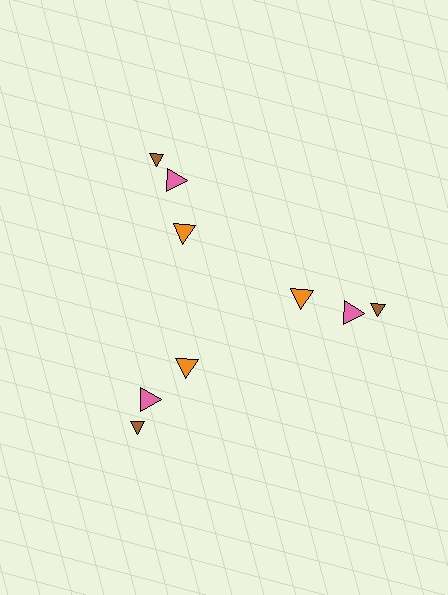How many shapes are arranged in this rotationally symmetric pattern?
There are 9 shapes, arranged in 3 groups of 3.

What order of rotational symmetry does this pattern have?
This pattern has 3-fold rotational symmetry.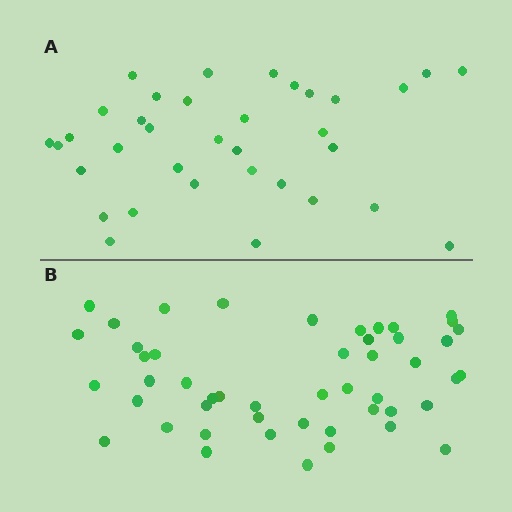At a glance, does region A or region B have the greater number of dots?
Region B (the bottom region) has more dots.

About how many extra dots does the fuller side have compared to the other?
Region B has approximately 15 more dots than region A.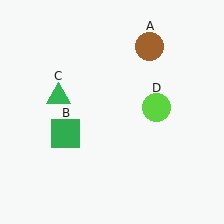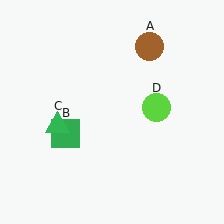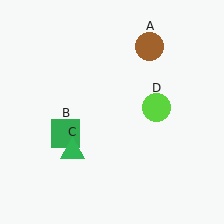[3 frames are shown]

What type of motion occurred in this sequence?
The green triangle (object C) rotated counterclockwise around the center of the scene.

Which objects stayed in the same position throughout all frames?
Brown circle (object A) and green square (object B) and lime circle (object D) remained stationary.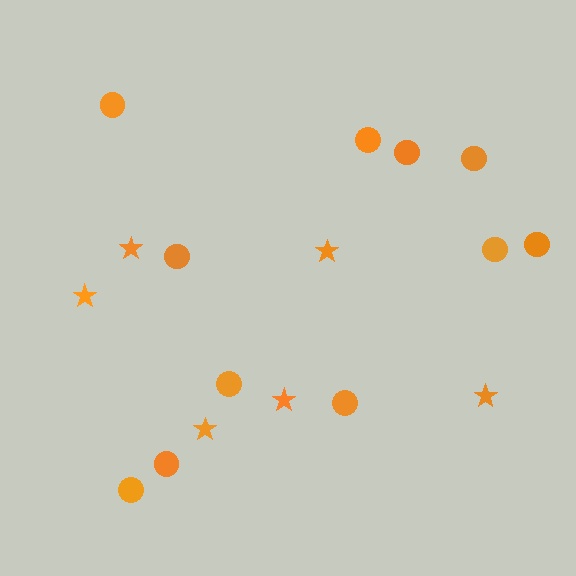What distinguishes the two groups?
There are 2 groups: one group of circles (11) and one group of stars (6).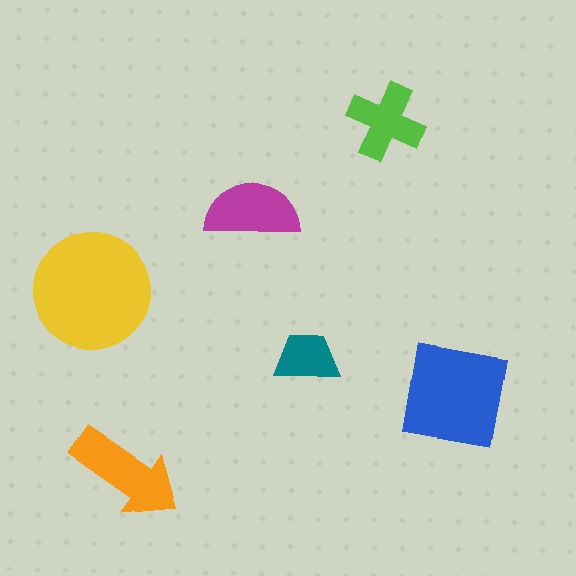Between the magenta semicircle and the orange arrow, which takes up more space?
The orange arrow.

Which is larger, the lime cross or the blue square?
The blue square.